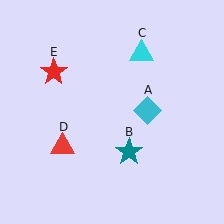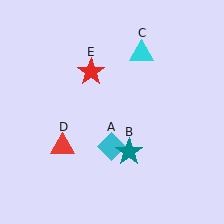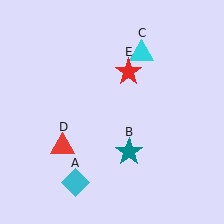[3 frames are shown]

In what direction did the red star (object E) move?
The red star (object E) moved right.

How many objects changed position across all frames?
2 objects changed position: cyan diamond (object A), red star (object E).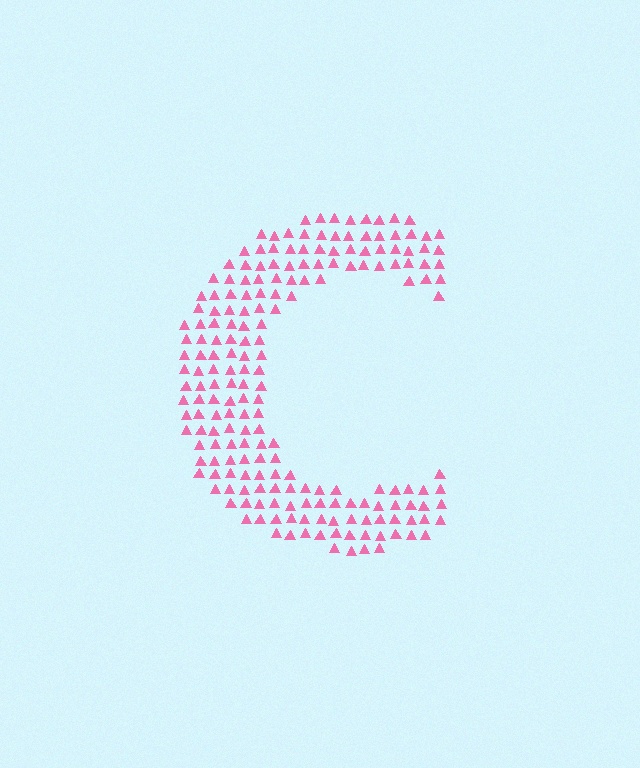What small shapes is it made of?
It is made of small triangles.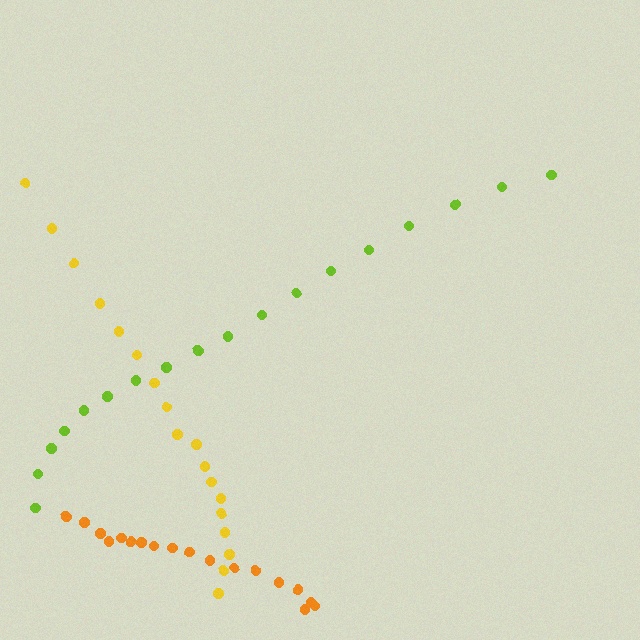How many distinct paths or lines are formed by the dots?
There are 3 distinct paths.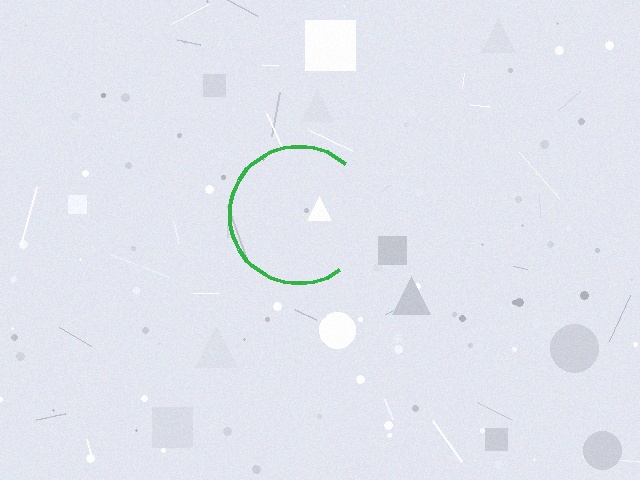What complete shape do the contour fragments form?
The contour fragments form a circle.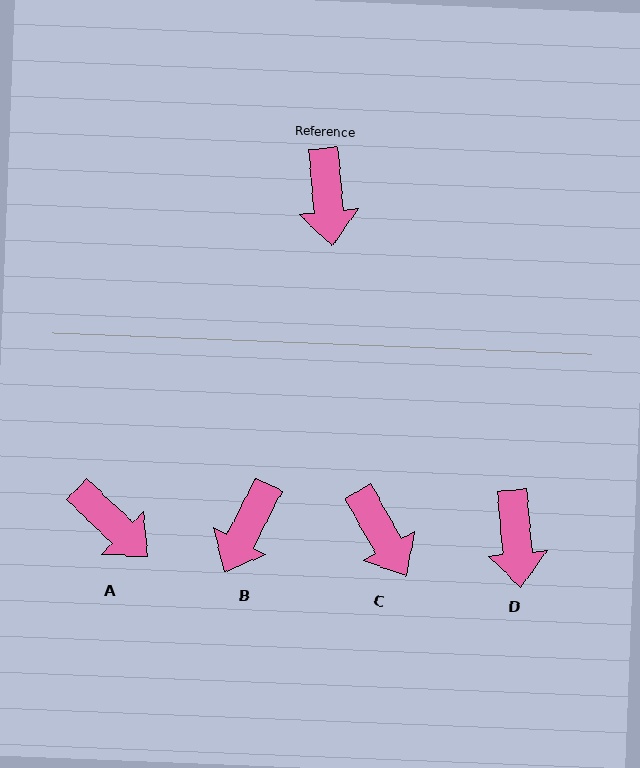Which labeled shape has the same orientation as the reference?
D.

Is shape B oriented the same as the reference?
No, it is off by about 32 degrees.